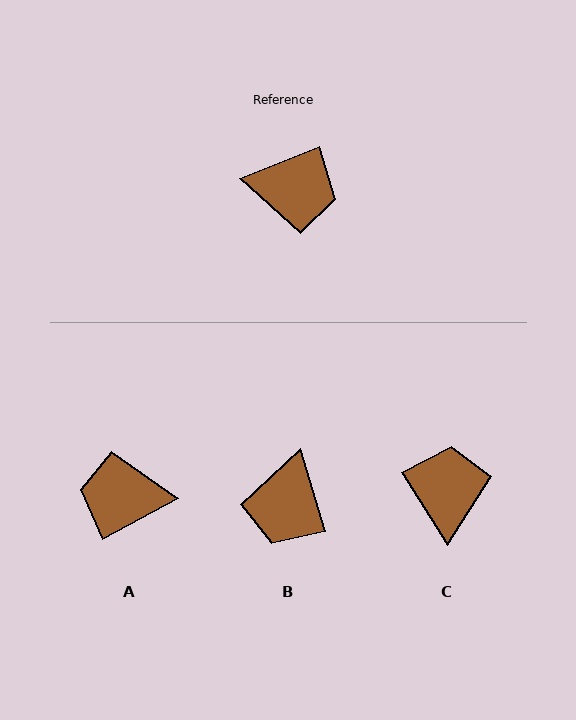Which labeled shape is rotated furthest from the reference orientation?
A, about 173 degrees away.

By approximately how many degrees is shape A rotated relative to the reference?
Approximately 173 degrees clockwise.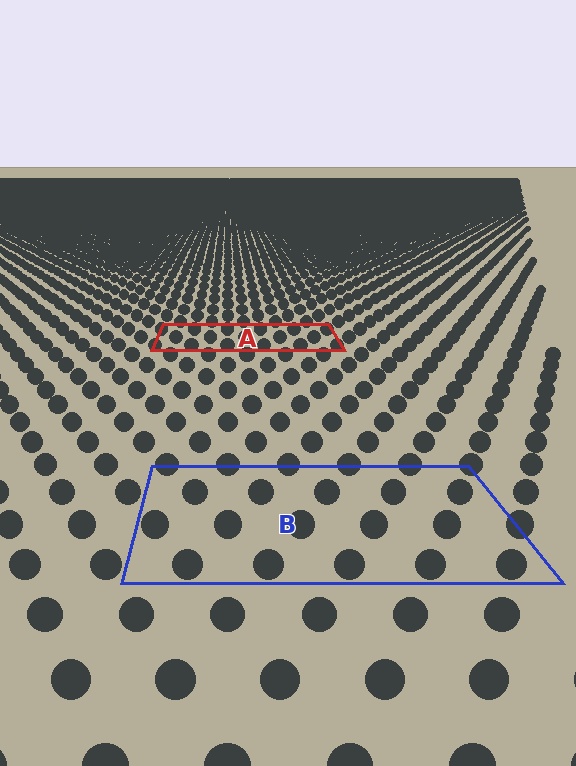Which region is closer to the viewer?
Region B is closer. The texture elements there are larger and more spread out.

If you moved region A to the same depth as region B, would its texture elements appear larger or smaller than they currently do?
They would appear larger. At a closer depth, the same texture elements are projected at a bigger on-screen size.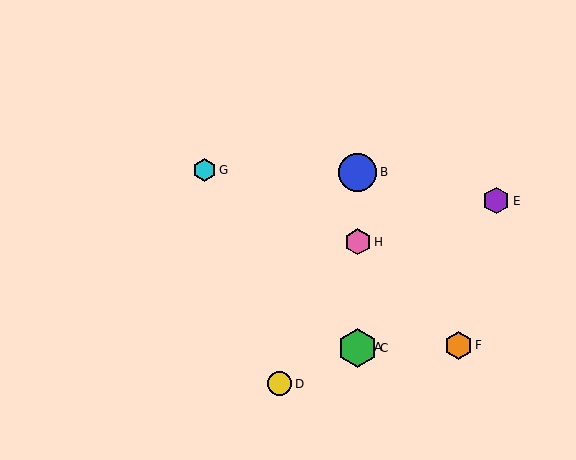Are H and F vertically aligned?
No, H is at x≈358 and F is at x≈458.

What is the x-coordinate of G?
Object G is at x≈205.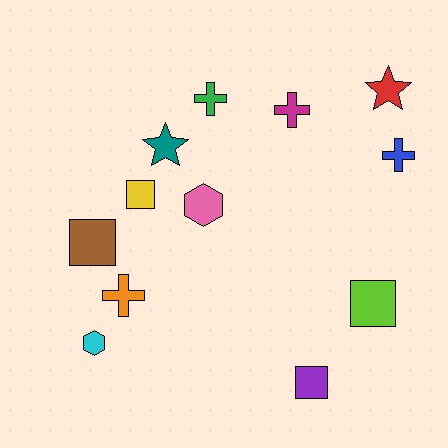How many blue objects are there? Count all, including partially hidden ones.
There is 1 blue object.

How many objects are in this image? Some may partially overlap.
There are 12 objects.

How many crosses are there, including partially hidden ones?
There are 4 crosses.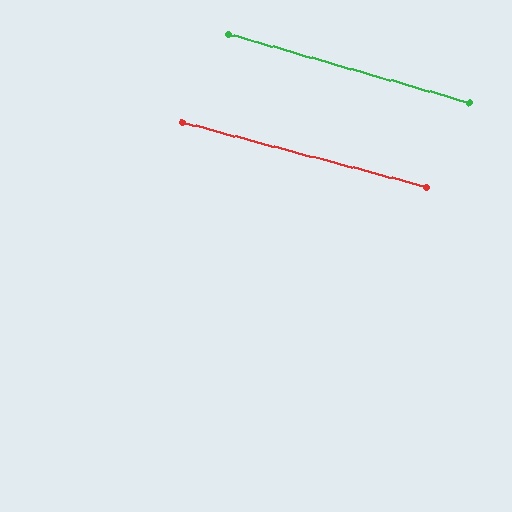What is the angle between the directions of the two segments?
Approximately 1 degree.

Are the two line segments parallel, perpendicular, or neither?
Parallel — their directions differ by only 1.0°.